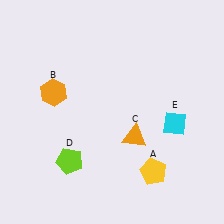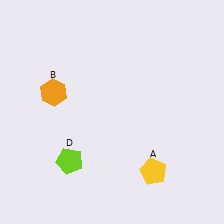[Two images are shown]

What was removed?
The cyan diamond (E), the orange triangle (C) were removed in Image 2.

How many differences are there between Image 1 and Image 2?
There are 2 differences between the two images.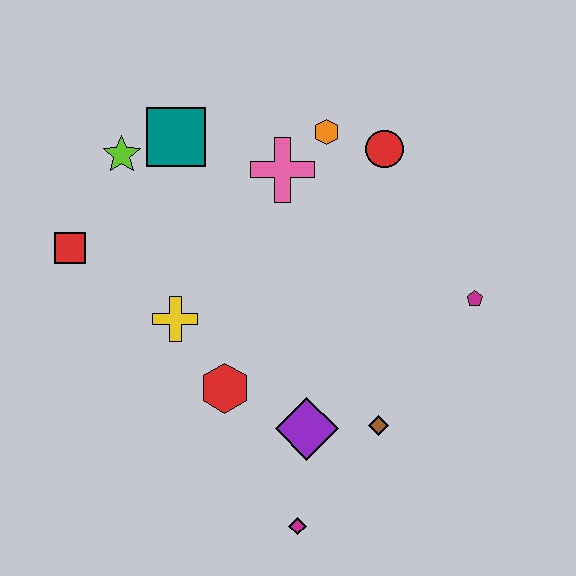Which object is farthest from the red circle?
The magenta diamond is farthest from the red circle.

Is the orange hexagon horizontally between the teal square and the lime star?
No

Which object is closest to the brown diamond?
The purple diamond is closest to the brown diamond.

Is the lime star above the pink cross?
Yes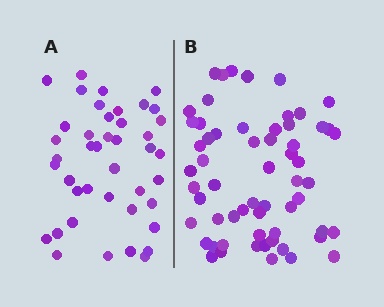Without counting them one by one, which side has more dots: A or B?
Region B (the right region) has more dots.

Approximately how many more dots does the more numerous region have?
Region B has approximately 20 more dots than region A.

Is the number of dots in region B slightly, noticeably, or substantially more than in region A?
Region B has noticeably more, but not dramatically so. The ratio is roughly 1.4 to 1.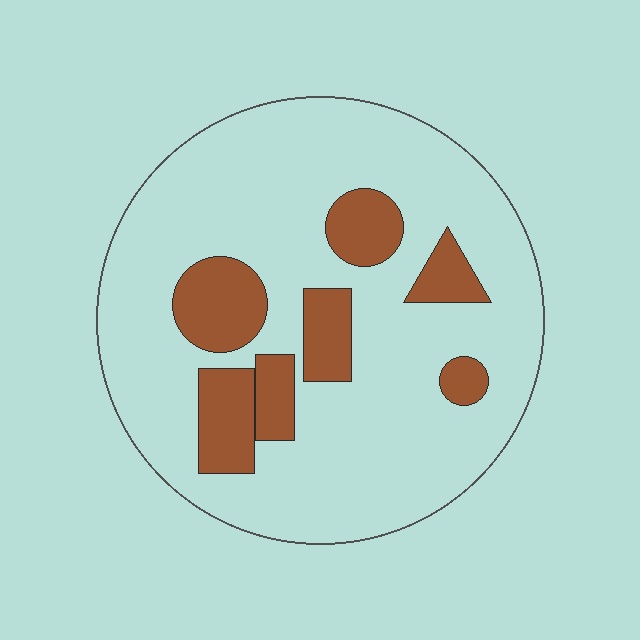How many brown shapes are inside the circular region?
7.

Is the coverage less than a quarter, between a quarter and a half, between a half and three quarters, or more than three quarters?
Less than a quarter.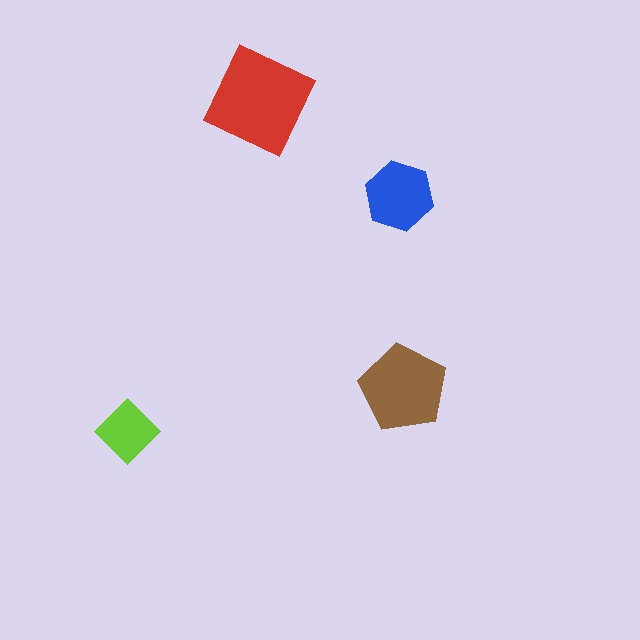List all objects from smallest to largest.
The lime diamond, the blue hexagon, the brown pentagon, the red square.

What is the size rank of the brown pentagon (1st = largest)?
2nd.